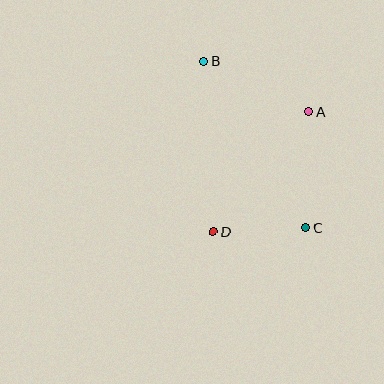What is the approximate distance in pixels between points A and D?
The distance between A and D is approximately 154 pixels.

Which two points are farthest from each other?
Points B and C are farthest from each other.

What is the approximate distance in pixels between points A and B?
The distance between A and B is approximately 117 pixels.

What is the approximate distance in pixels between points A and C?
The distance between A and C is approximately 116 pixels.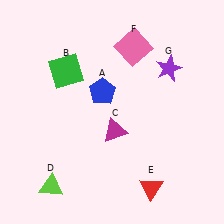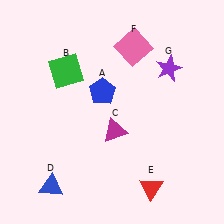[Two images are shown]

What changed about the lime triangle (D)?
In Image 1, D is lime. In Image 2, it changed to blue.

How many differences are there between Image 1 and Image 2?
There is 1 difference between the two images.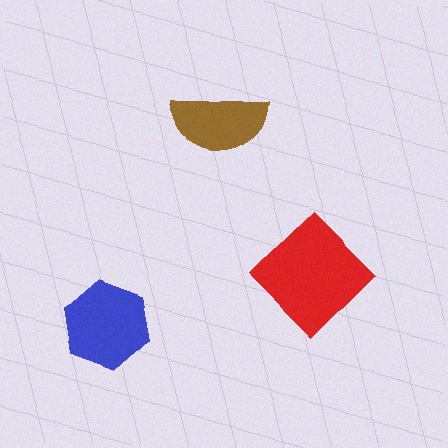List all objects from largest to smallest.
The red diamond, the blue hexagon, the brown semicircle.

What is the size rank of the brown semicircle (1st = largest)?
3rd.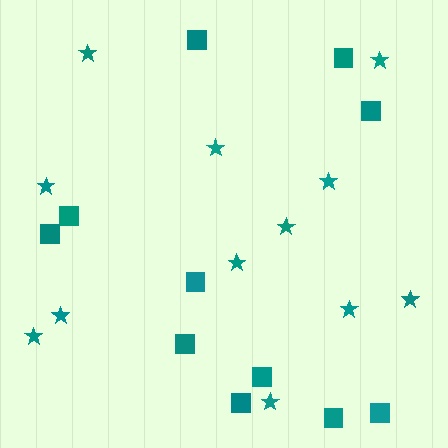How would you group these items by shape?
There are 2 groups: one group of squares (11) and one group of stars (12).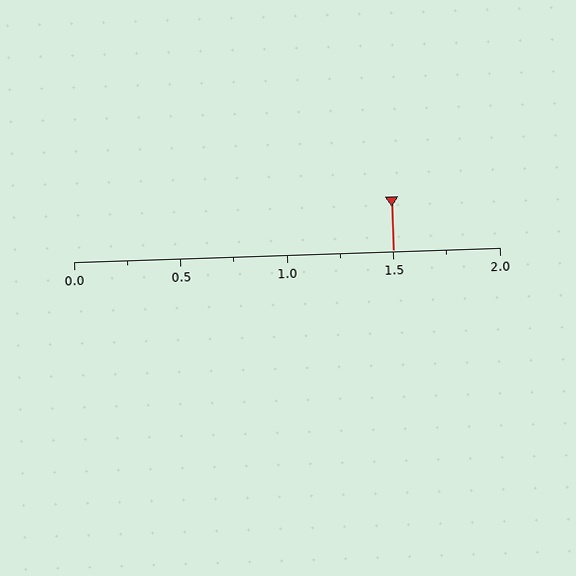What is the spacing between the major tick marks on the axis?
The major ticks are spaced 0.5 apart.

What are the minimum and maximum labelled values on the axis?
The axis runs from 0.0 to 2.0.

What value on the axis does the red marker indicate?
The marker indicates approximately 1.5.